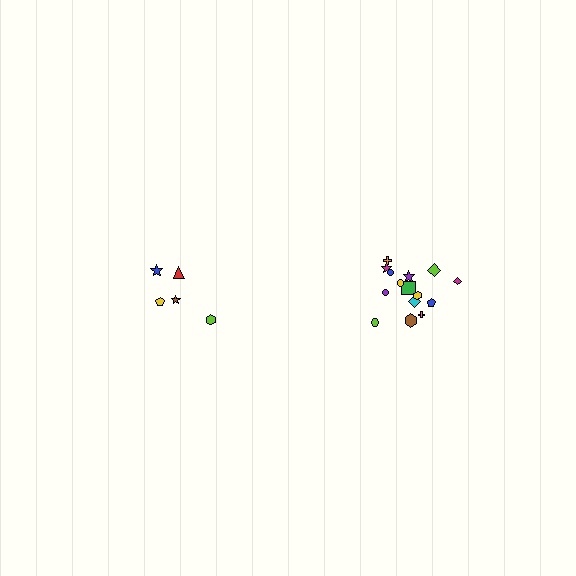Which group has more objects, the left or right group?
The right group.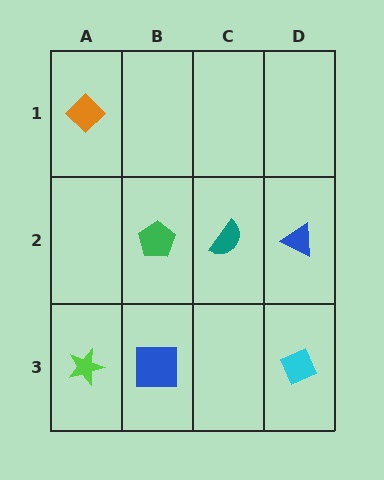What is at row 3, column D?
A cyan diamond.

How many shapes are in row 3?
3 shapes.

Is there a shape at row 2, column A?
No, that cell is empty.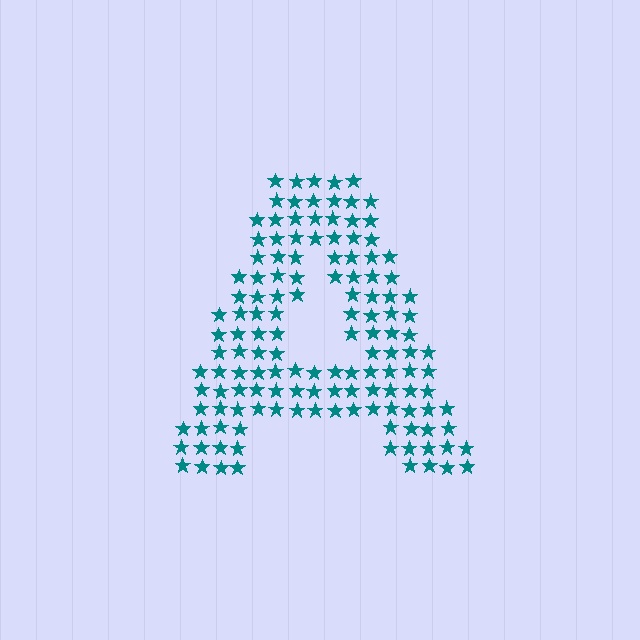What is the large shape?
The large shape is the letter A.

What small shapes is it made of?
It is made of small stars.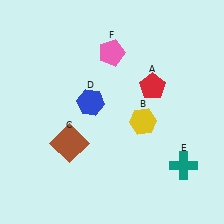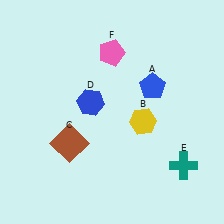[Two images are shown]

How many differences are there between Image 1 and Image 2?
There is 1 difference between the two images.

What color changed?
The pentagon (A) changed from red in Image 1 to blue in Image 2.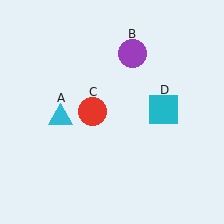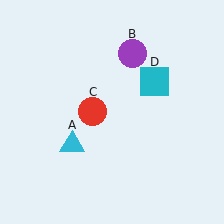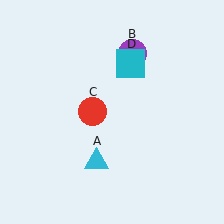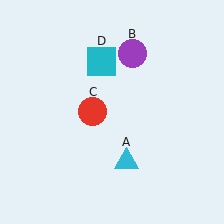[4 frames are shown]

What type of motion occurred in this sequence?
The cyan triangle (object A), cyan square (object D) rotated counterclockwise around the center of the scene.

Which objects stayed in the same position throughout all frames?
Purple circle (object B) and red circle (object C) remained stationary.